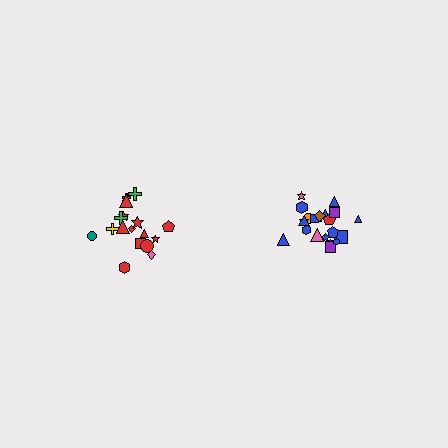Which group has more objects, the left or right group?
The right group.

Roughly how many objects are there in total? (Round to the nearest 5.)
Roughly 40 objects in total.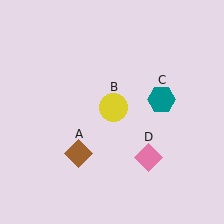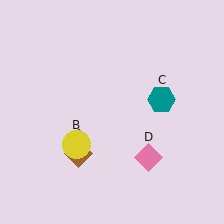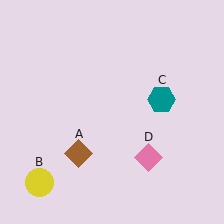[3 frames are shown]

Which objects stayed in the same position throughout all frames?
Brown diamond (object A) and teal hexagon (object C) and pink diamond (object D) remained stationary.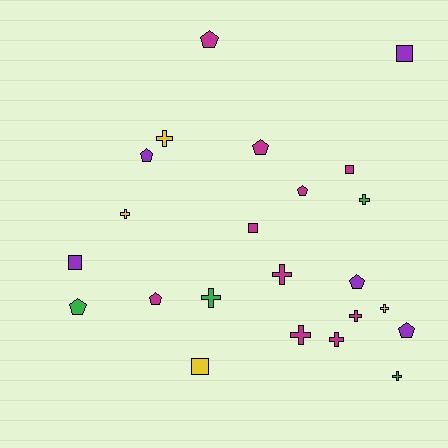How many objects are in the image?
There are 23 objects.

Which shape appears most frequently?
Cross, with 10 objects.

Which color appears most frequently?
Magenta, with 10 objects.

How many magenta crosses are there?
There are 4 magenta crosses.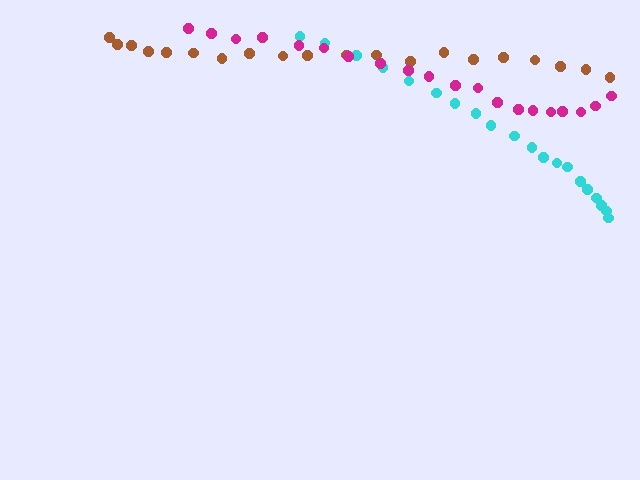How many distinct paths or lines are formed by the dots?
There are 3 distinct paths.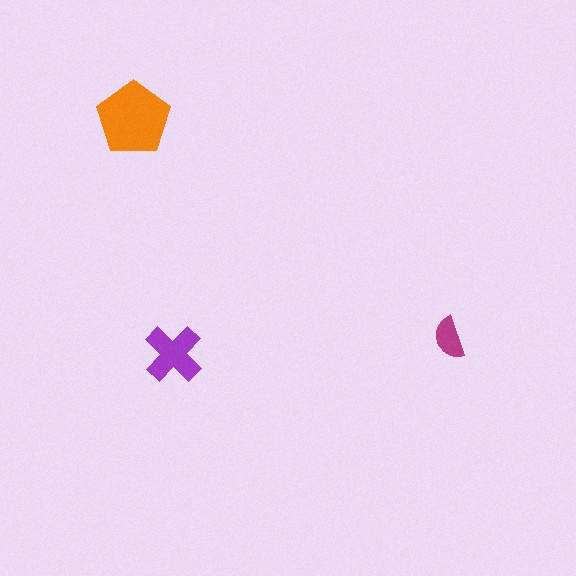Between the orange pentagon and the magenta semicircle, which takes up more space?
The orange pentagon.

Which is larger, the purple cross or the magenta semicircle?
The purple cross.